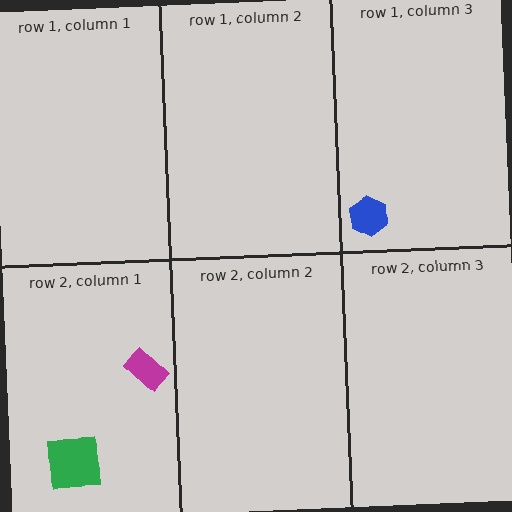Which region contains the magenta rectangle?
The row 2, column 1 region.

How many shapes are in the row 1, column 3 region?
1.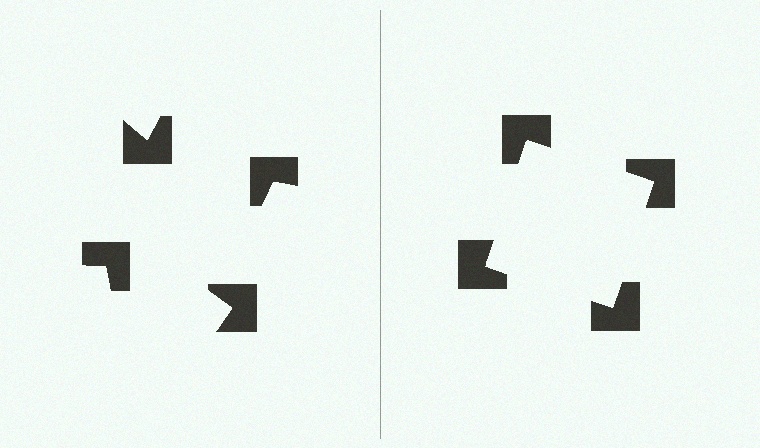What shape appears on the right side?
An illusory square.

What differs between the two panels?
The notched squares are positioned identically on both sides; only the wedge orientations differ. On the right they align to a square; on the left they are misaligned.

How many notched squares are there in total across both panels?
8 — 4 on each side.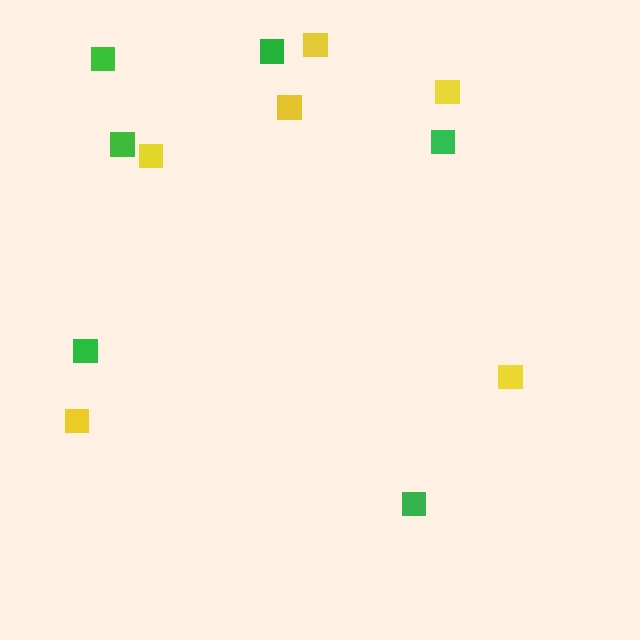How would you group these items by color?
There are 2 groups: one group of yellow squares (6) and one group of green squares (6).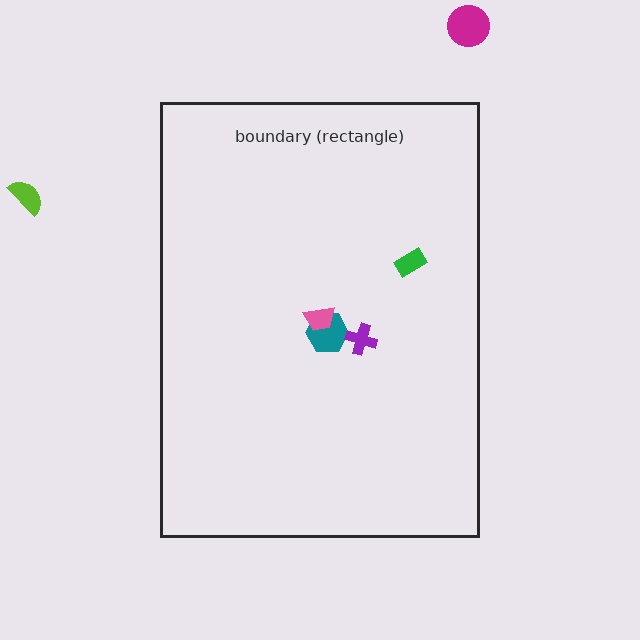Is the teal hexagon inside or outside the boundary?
Inside.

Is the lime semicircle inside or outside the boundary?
Outside.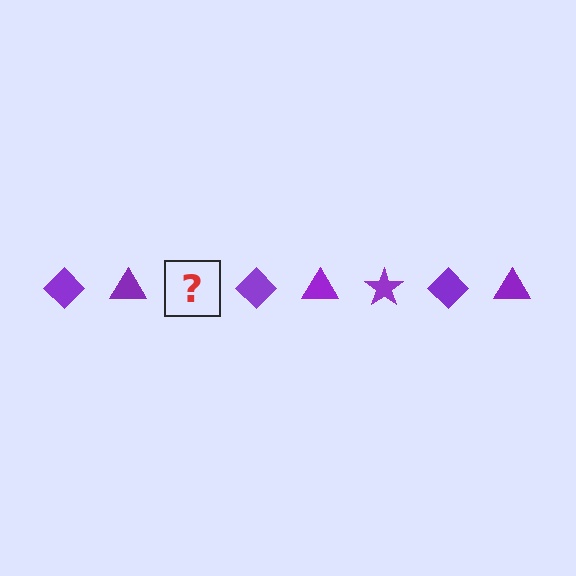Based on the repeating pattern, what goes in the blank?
The blank should be a purple star.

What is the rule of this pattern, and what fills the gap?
The rule is that the pattern cycles through diamond, triangle, star shapes in purple. The gap should be filled with a purple star.